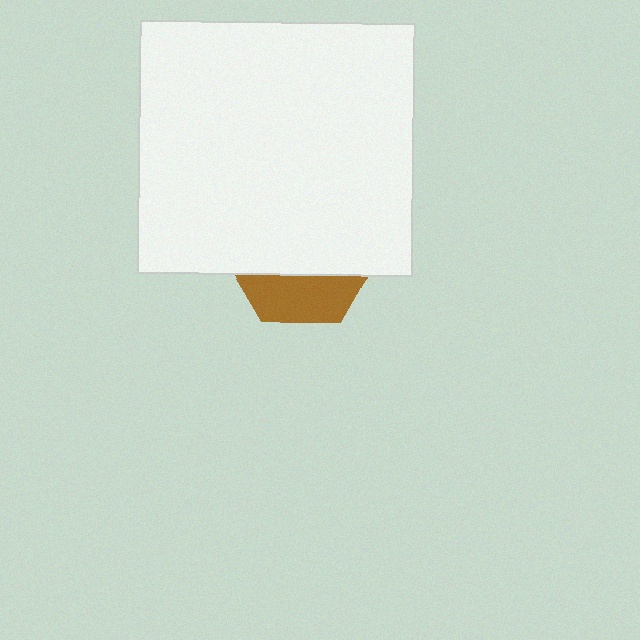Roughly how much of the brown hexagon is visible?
A small part of it is visible (roughly 31%).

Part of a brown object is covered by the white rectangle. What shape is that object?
It is a hexagon.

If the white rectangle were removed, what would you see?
You would see the complete brown hexagon.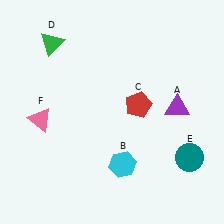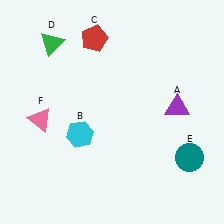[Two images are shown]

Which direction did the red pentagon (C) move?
The red pentagon (C) moved up.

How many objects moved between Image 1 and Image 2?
2 objects moved between the two images.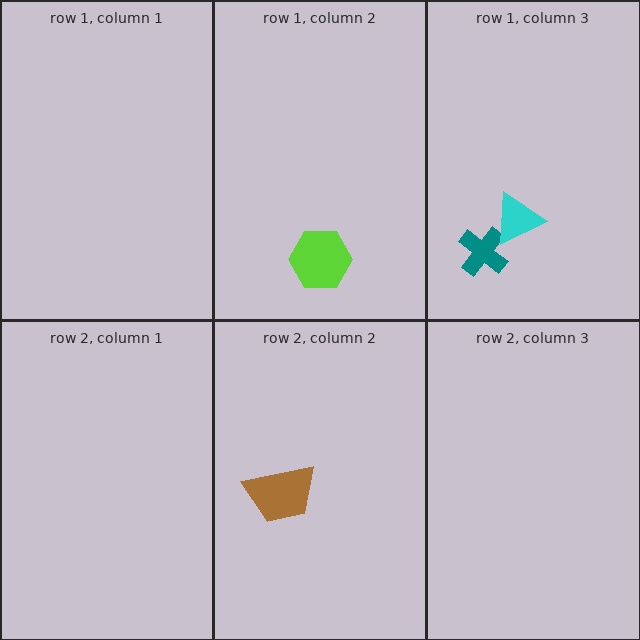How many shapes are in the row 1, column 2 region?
1.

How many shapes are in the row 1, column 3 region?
2.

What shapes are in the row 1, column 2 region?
The lime hexagon.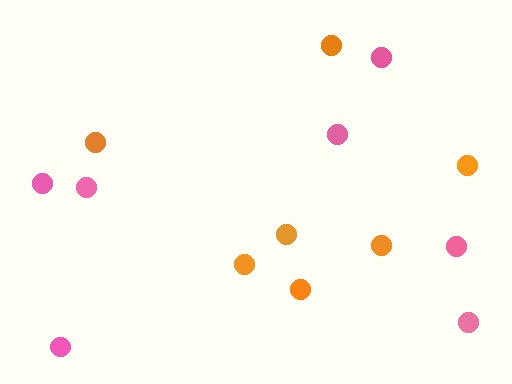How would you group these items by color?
There are 2 groups: one group of pink circles (7) and one group of orange circles (7).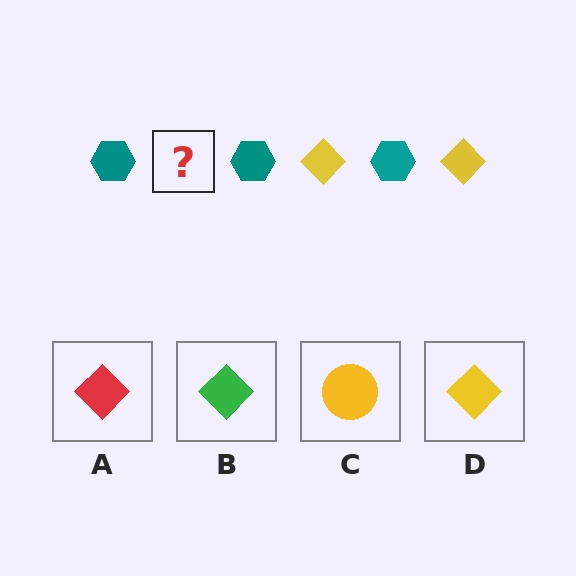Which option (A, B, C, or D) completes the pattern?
D.